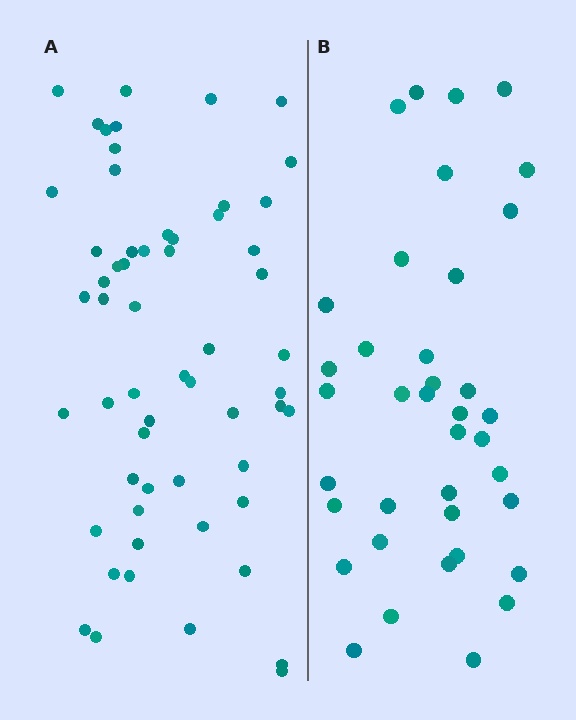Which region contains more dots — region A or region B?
Region A (the left region) has more dots.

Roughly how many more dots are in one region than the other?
Region A has approximately 20 more dots than region B.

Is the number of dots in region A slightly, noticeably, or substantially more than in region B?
Region A has substantially more. The ratio is roughly 1.5 to 1.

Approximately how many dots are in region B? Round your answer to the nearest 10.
About 40 dots. (The exact count is 38, which rounds to 40.)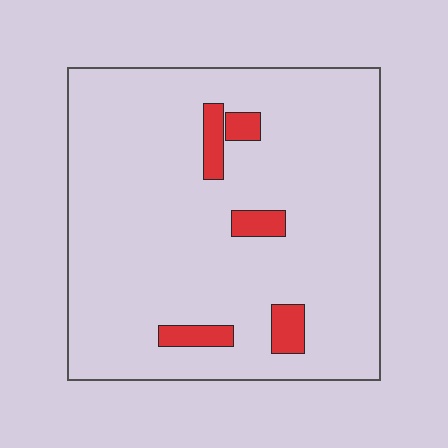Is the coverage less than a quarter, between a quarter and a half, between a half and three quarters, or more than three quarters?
Less than a quarter.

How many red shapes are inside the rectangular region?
5.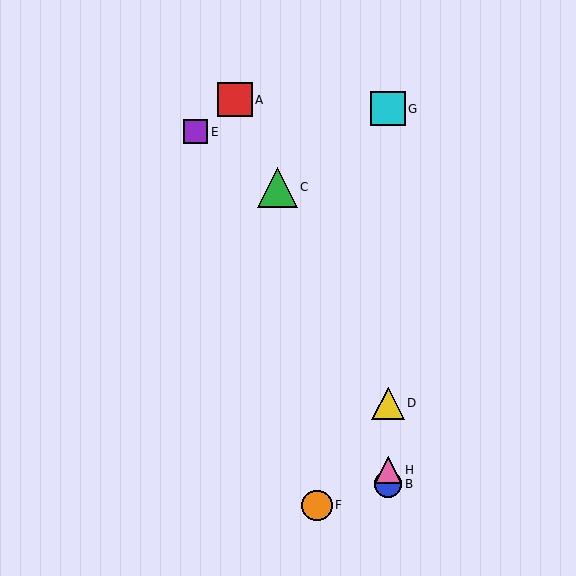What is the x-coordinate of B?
Object B is at x≈388.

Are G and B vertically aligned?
Yes, both are at x≈388.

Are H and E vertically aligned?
No, H is at x≈388 and E is at x≈196.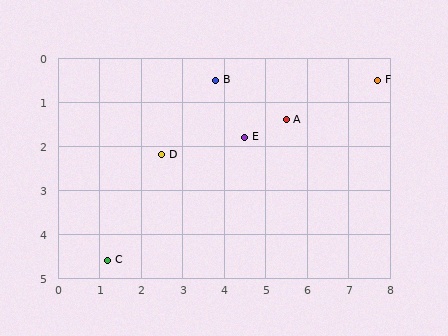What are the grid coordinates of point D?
Point D is at approximately (2.5, 2.2).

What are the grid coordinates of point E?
Point E is at approximately (4.5, 1.8).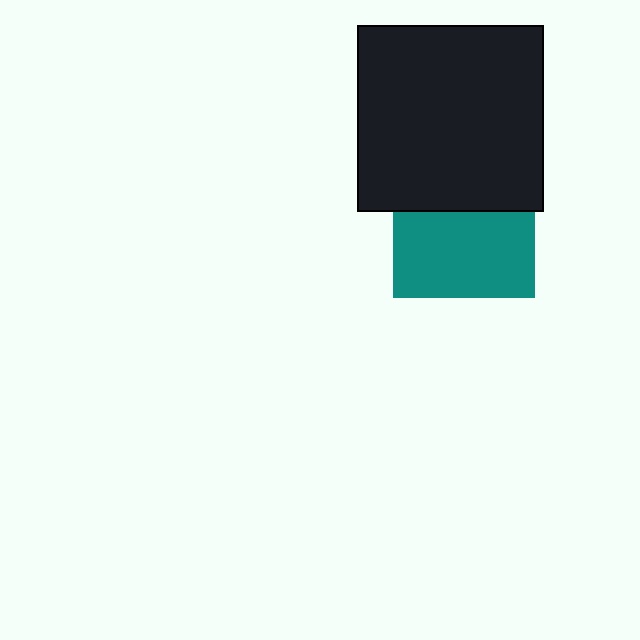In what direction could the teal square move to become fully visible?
The teal square could move down. That would shift it out from behind the black square entirely.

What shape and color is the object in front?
The object in front is a black square.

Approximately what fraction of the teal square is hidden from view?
Roughly 39% of the teal square is hidden behind the black square.